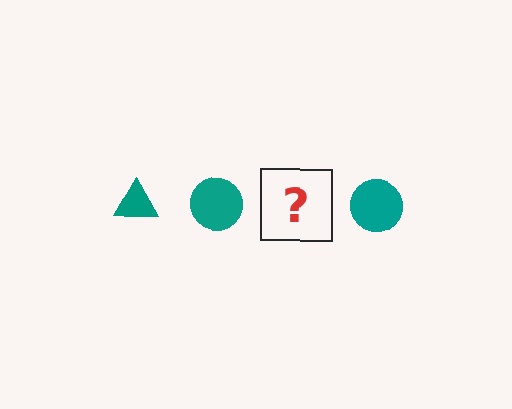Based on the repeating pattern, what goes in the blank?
The blank should be a teal triangle.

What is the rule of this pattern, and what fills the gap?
The rule is that the pattern cycles through triangle, circle shapes in teal. The gap should be filled with a teal triangle.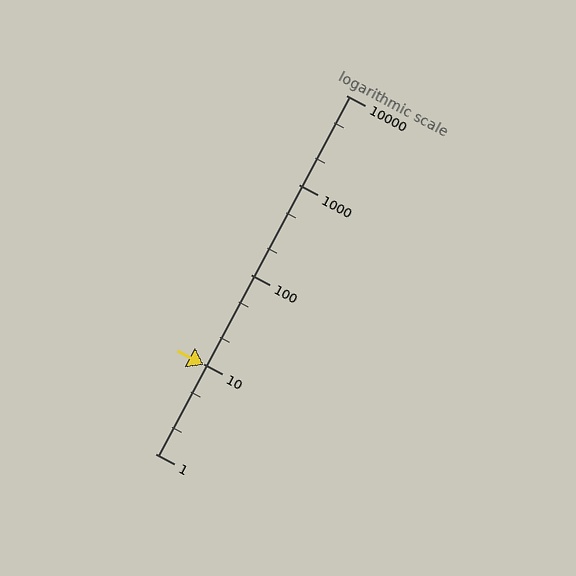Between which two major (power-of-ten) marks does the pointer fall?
The pointer is between 1 and 10.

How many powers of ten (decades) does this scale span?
The scale spans 4 decades, from 1 to 10000.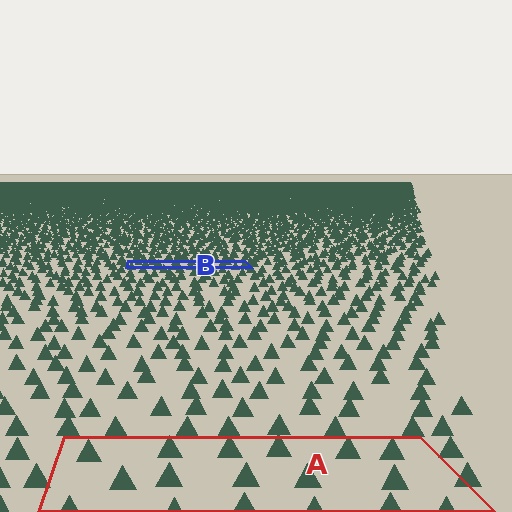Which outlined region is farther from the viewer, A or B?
Region B is farther from the viewer — the texture elements inside it appear smaller and more densely packed.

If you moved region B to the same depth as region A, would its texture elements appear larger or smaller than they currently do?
They would appear larger. At a closer depth, the same texture elements are projected at a bigger on-screen size.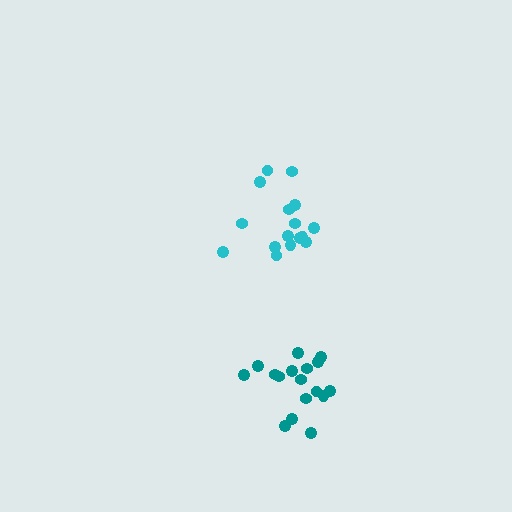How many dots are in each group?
Group 1: 17 dots, Group 2: 16 dots (33 total).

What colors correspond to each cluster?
The clusters are colored: teal, cyan.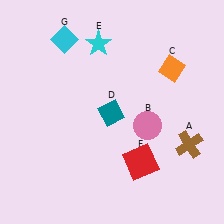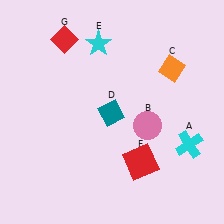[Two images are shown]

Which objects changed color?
A changed from brown to cyan. G changed from cyan to red.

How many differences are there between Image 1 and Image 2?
There are 2 differences between the two images.